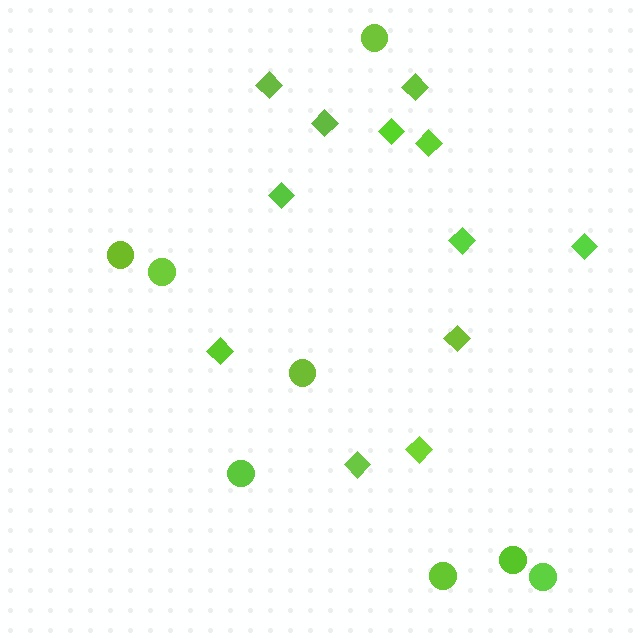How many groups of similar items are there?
There are 2 groups: one group of circles (8) and one group of diamonds (12).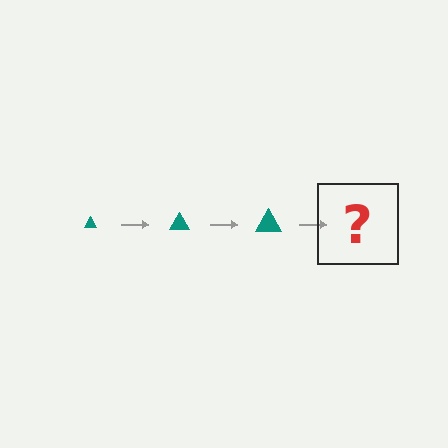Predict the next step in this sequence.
The next step is a teal triangle, larger than the previous one.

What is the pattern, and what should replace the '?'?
The pattern is that the triangle gets progressively larger each step. The '?' should be a teal triangle, larger than the previous one.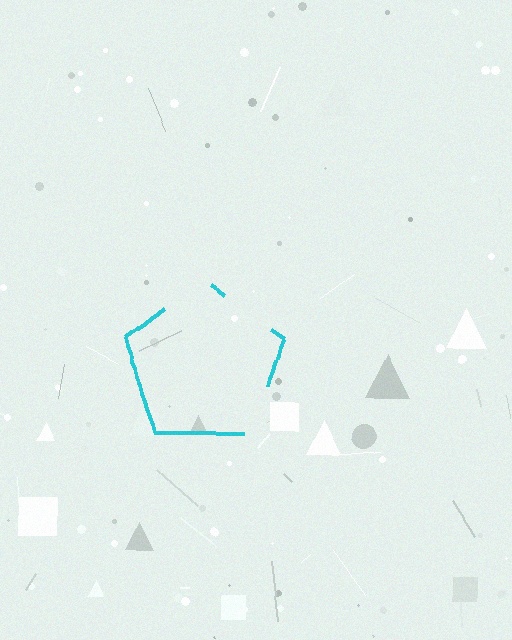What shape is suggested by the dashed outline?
The dashed outline suggests a pentagon.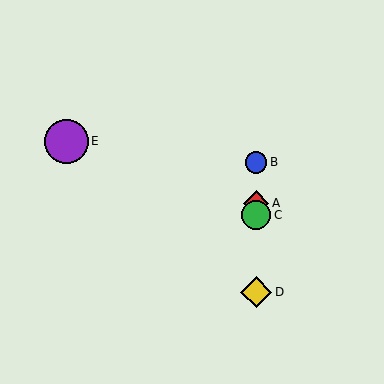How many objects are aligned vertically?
4 objects (A, B, C, D) are aligned vertically.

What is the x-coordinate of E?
Object E is at x≈67.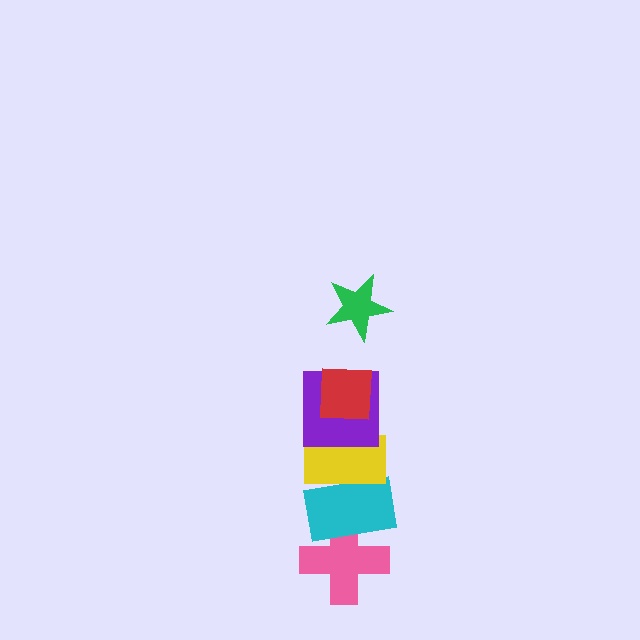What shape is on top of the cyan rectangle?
The yellow rectangle is on top of the cyan rectangle.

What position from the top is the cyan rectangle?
The cyan rectangle is 5th from the top.